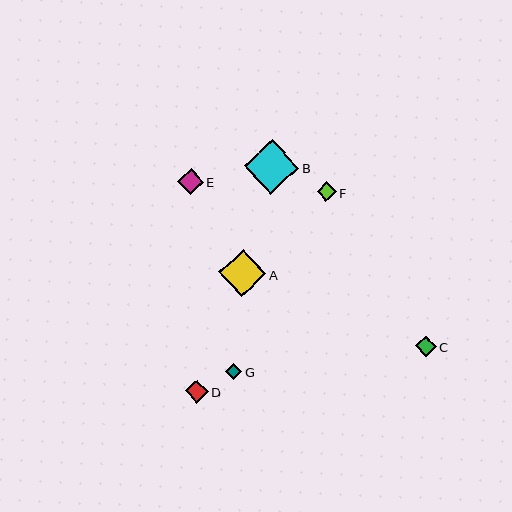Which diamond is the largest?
Diamond B is the largest with a size of approximately 55 pixels.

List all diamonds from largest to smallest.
From largest to smallest: B, A, E, D, C, F, G.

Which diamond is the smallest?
Diamond G is the smallest with a size of approximately 16 pixels.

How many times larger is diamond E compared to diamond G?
Diamond E is approximately 1.6 times the size of diamond G.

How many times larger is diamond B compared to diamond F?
Diamond B is approximately 2.8 times the size of diamond F.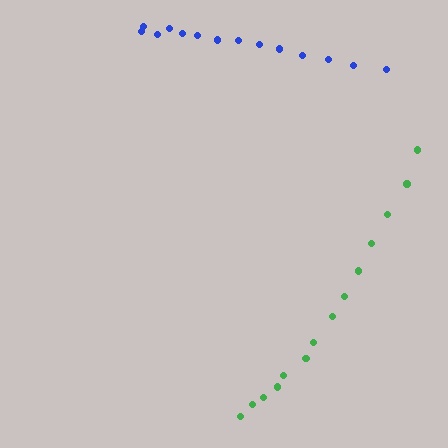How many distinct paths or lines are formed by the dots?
There are 2 distinct paths.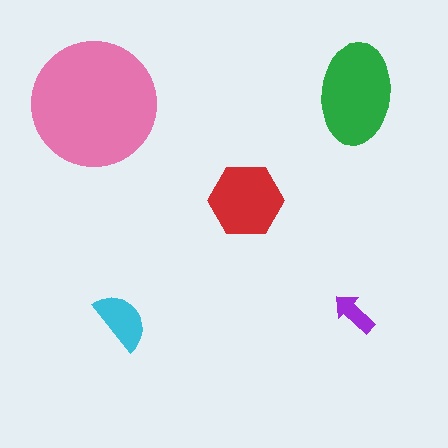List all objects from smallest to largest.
The purple arrow, the cyan semicircle, the red hexagon, the green ellipse, the pink circle.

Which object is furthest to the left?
The pink circle is leftmost.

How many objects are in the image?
There are 5 objects in the image.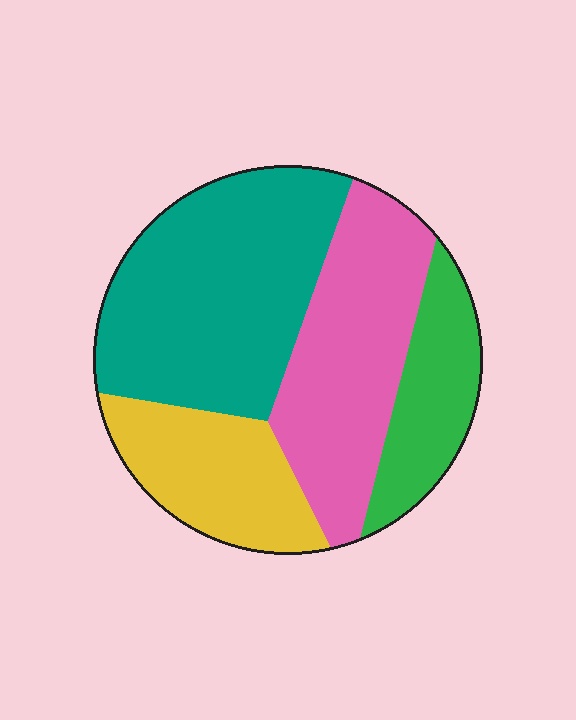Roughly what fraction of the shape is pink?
Pink covers 28% of the shape.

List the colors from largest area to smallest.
From largest to smallest: teal, pink, yellow, green.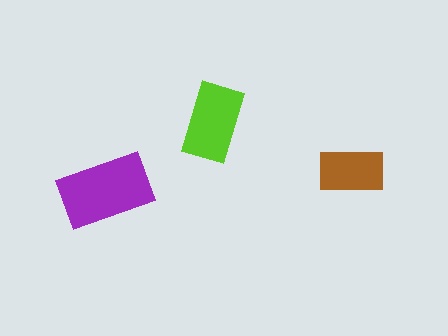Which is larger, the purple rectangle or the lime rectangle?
The purple one.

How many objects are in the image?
There are 3 objects in the image.